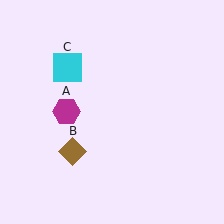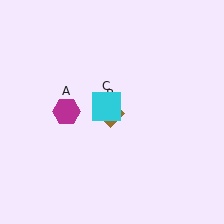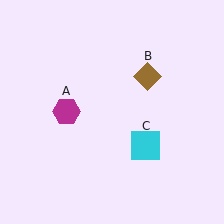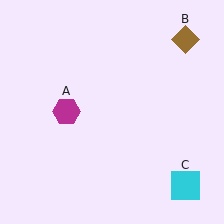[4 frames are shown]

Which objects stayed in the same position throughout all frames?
Magenta hexagon (object A) remained stationary.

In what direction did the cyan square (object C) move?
The cyan square (object C) moved down and to the right.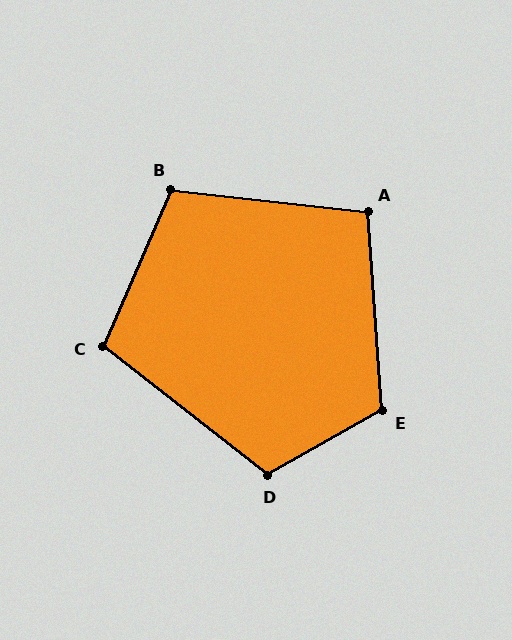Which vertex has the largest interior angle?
E, at approximately 115 degrees.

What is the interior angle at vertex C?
Approximately 104 degrees (obtuse).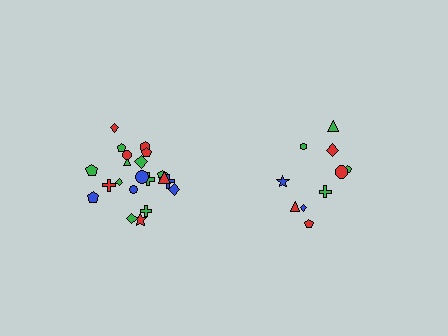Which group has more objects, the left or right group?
The left group.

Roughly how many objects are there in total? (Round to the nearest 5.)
Roughly 30 objects in total.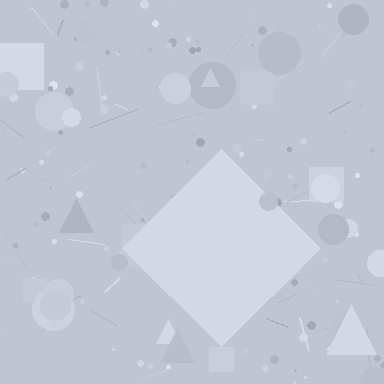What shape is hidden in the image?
A diamond is hidden in the image.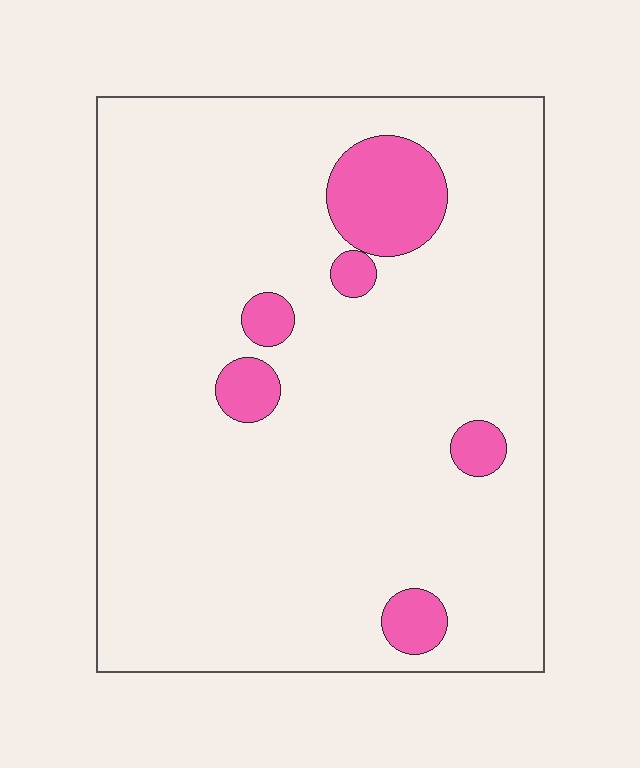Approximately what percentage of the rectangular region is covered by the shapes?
Approximately 10%.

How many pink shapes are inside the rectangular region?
6.